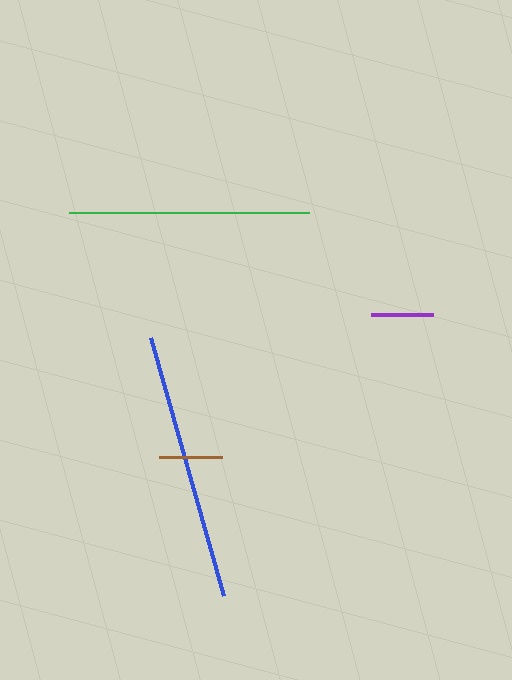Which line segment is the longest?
The blue line is the longest at approximately 267 pixels.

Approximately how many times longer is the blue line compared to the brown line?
The blue line is approximately 4.2 times the length of the brown line.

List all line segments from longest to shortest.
From longest to shortest: blue, green, brown, purple.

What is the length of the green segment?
The green segment is approximately 241 pixels long.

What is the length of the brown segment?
The brown segment is approximately 63 pixels long.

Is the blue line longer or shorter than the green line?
The blue line is longer than the green line.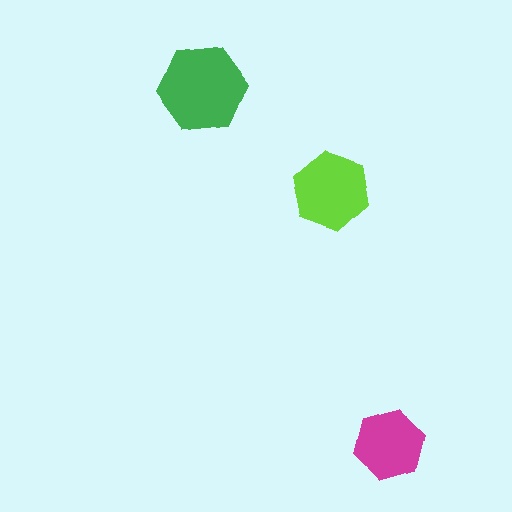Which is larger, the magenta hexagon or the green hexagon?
The green one.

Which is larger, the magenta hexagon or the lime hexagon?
The lime one.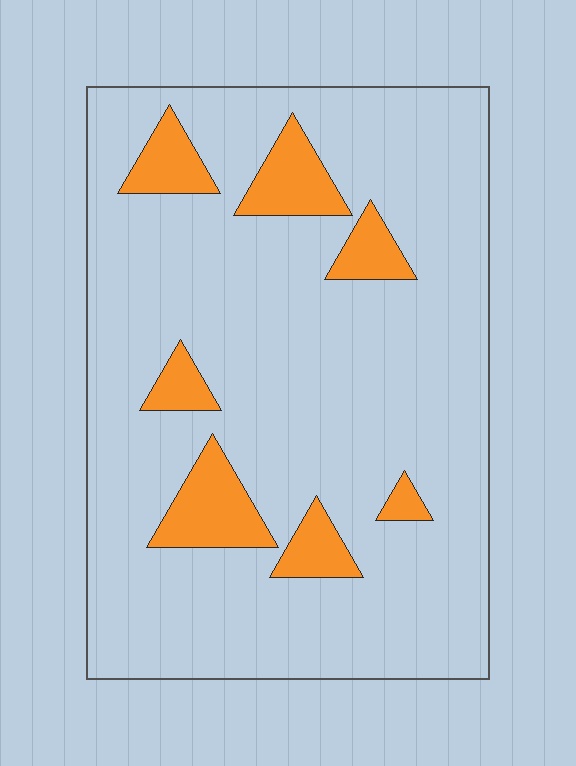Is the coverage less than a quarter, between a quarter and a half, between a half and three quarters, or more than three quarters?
Less than a quarter.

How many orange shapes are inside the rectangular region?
7.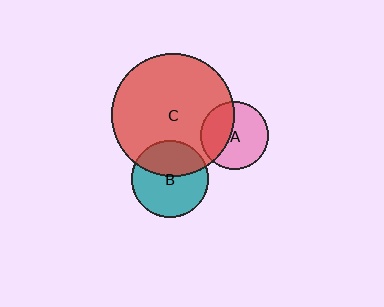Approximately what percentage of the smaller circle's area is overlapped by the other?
Approximately 40%.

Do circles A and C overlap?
Yes.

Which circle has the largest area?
Circle C (red).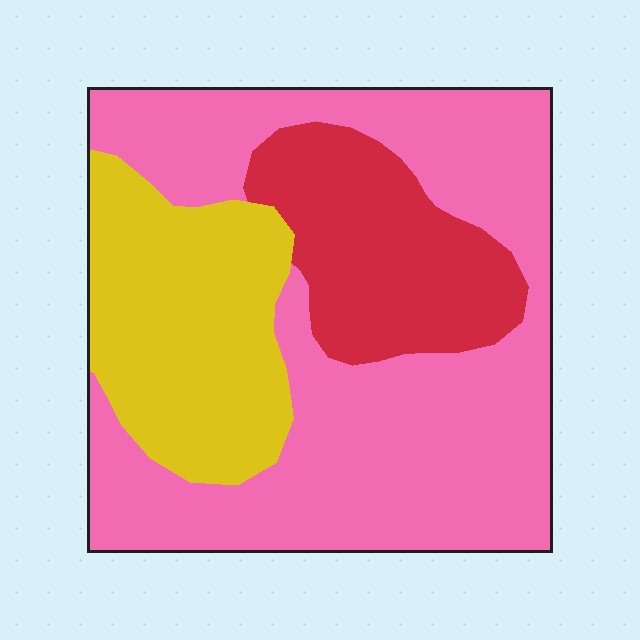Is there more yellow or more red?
Yellow.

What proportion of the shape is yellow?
Yellow covers about 25% of the shape.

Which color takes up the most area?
Pink, at roughly 55%.